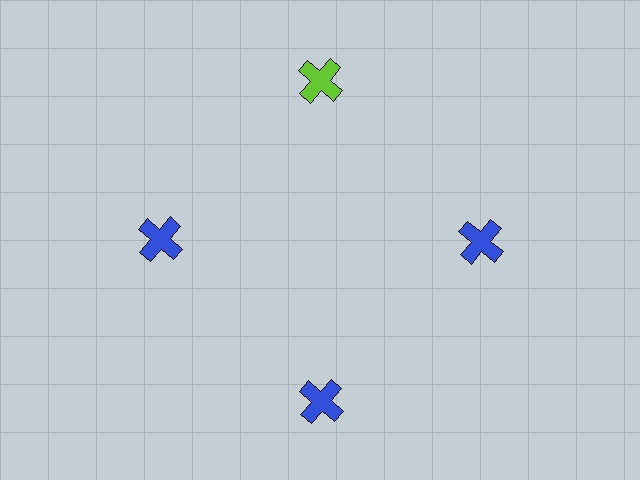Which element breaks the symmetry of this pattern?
The lime cross at roughly the 12 o'clock position breaks the symmetry. All other shapes are blue crosses.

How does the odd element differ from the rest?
It has a different color: lime instead of blue.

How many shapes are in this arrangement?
There are 4 shapes arranged in a ring pattern.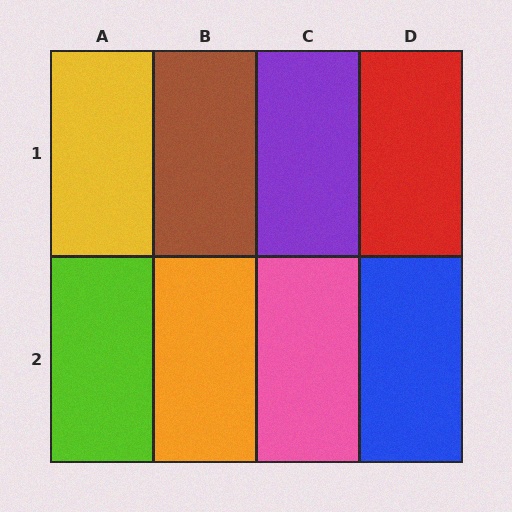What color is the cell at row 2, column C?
Pink.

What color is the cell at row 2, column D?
Blue.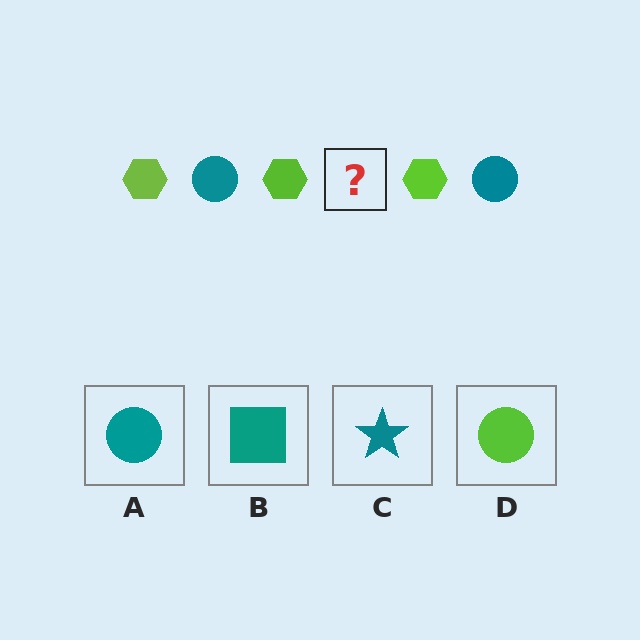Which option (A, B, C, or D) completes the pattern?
A.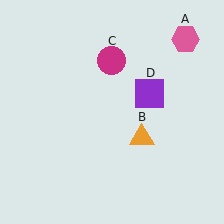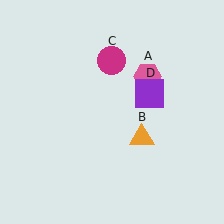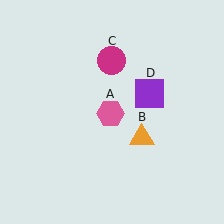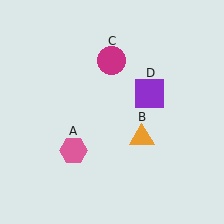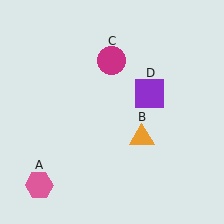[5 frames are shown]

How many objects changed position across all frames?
1 object changed position: pink hexagon (object A).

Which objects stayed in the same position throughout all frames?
Orange triangle (object B) and magenta circle (object C) and purple square (object D) remained stationary.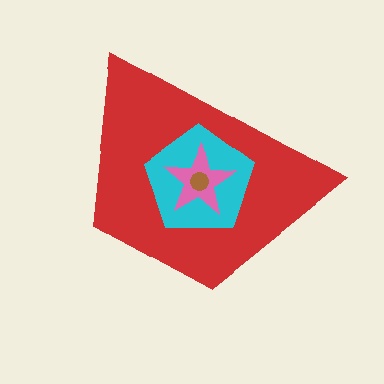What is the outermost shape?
The red trapezoid.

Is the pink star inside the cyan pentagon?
Yes.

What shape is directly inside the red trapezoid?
The cyan pentagon.